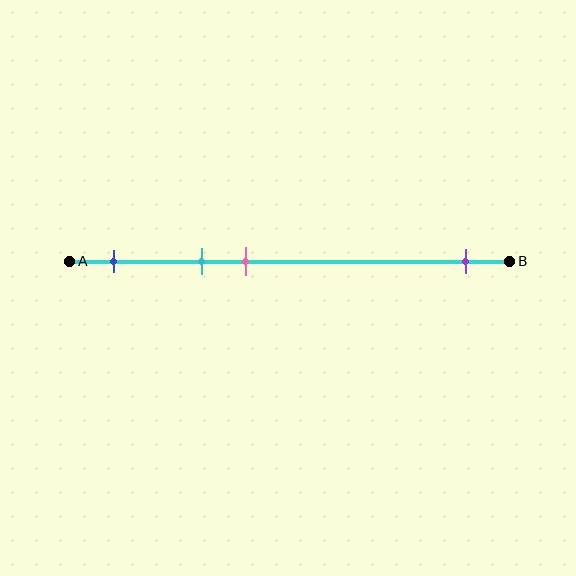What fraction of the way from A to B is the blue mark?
The blue mark is approximately 10% (0.1) of the way from A to B.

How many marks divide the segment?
There are 4 marks dividing the segment.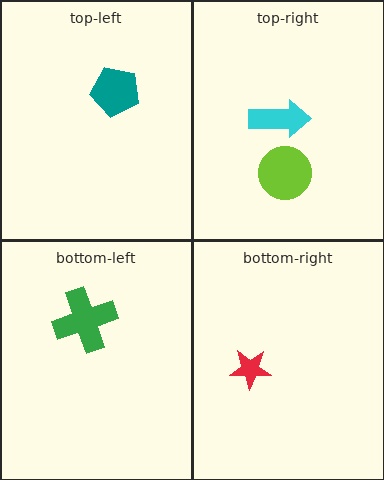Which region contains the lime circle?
The top-right region.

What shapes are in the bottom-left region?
The green cross.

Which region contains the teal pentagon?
The top-left region.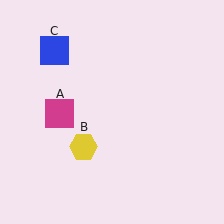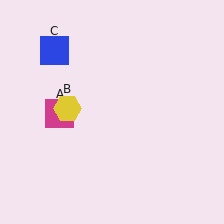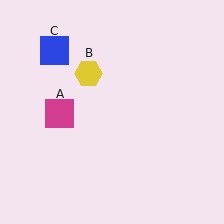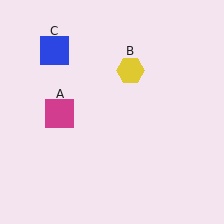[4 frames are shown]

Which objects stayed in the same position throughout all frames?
Magenta square (object A) and blue square (object C) remained stationary.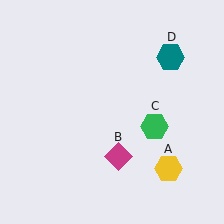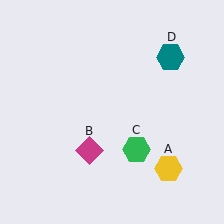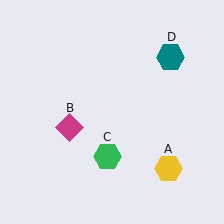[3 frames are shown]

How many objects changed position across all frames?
2 objects changed position: magenta diamond (object B), green hexagon (object C).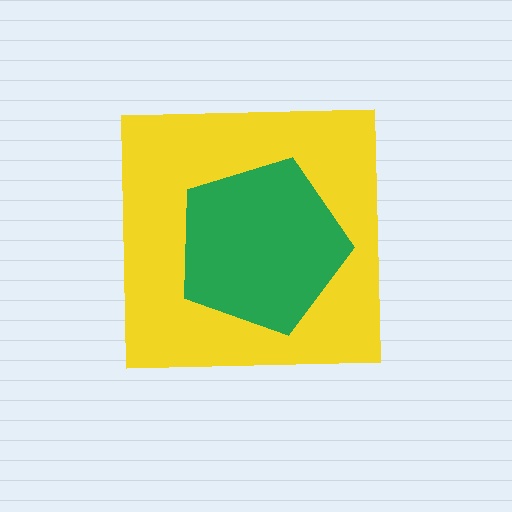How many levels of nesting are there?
2.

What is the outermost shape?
The yellow square.